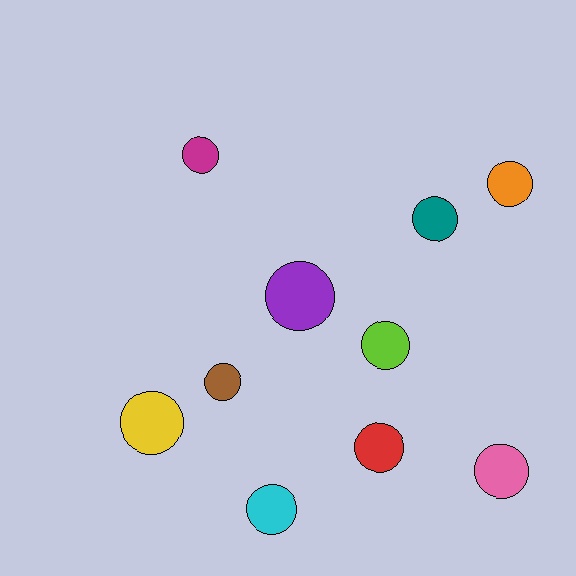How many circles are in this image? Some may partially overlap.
There are 10 circles.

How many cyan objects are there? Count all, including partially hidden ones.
There is 1 cyan object.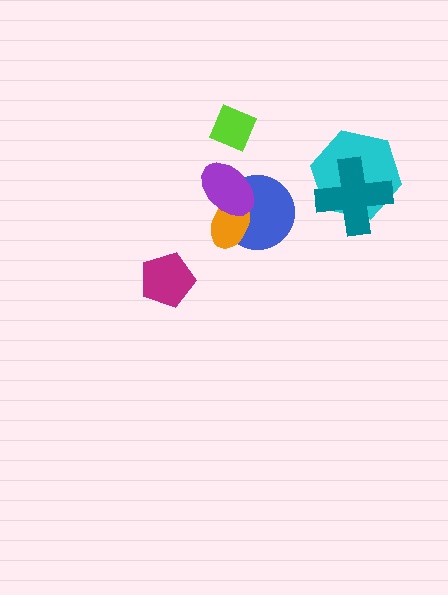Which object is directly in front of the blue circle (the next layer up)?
The orange ellipse is directly in front of the blue circle.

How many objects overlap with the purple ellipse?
2 objects overlap with the purple ellipse.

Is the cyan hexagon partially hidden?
Yes, it is partially covered by another shape.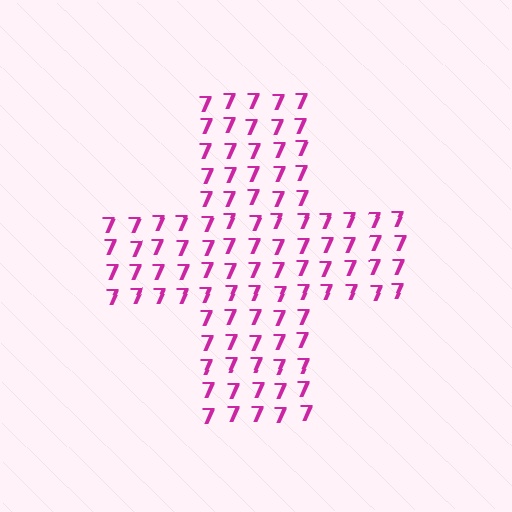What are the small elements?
The small elements are digit 7's.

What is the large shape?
The large shape is a cross.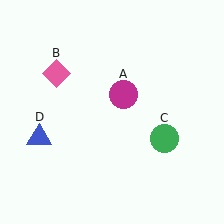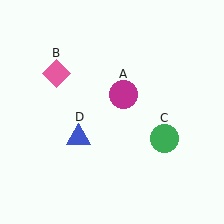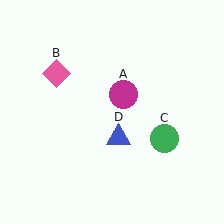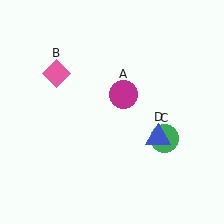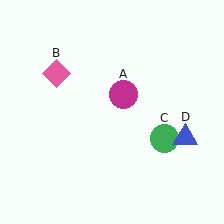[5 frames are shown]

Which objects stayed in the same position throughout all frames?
Magenta circle (object A) and pink diamond (object B) and green circle (object C) remained stationary.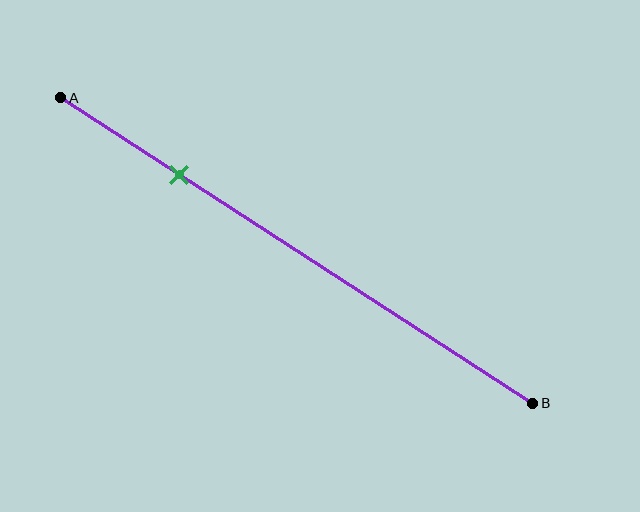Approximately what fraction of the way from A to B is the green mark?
The green mark is approximately 25% of the way from A to B.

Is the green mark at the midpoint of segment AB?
No, the mark is at about 25% from A, not at the 50% midpoint.